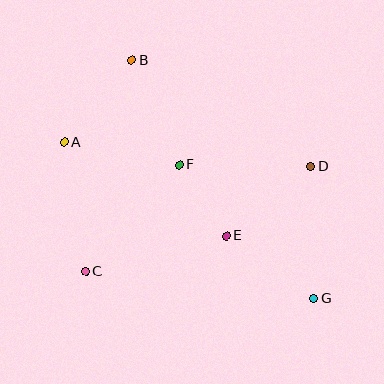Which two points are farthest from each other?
Points B and G are farthest from each other.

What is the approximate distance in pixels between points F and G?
The distance between F and G is approximately 190 pixels.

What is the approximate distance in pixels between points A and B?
The distance between A and B is approximately 107 pixels.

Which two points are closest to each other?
Points E and F are closest to each other.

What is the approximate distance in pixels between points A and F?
The distance between A and F is approximately 117 pixels.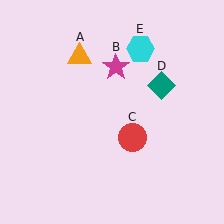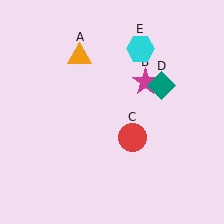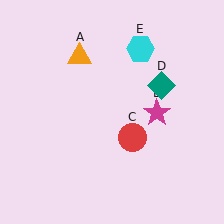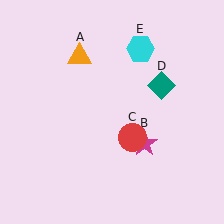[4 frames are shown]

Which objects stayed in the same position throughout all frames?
Orange triangle (object A) and red circle (object C) and teal diamond (object D) and cyan hexagon (object E) remained stationary.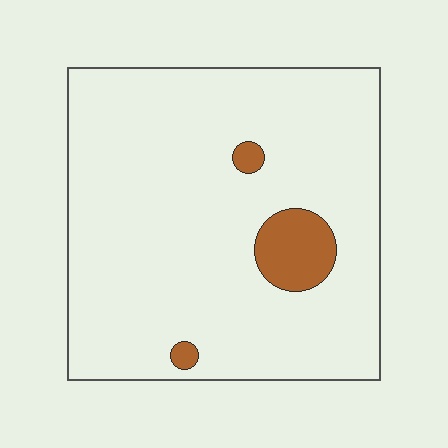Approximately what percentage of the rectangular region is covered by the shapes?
Approximately 5%.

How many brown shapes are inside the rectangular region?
3.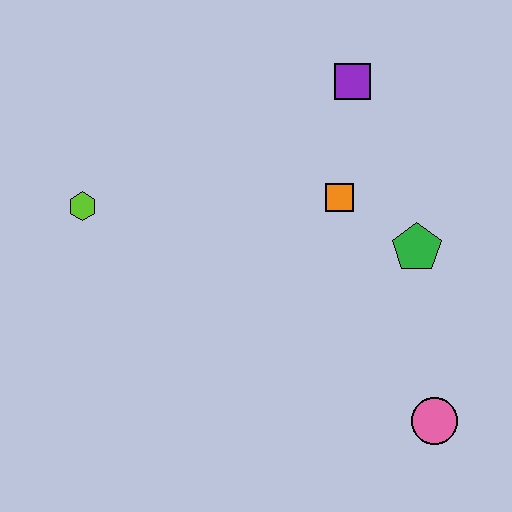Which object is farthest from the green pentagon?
The lime hexagon is farthest from the green pentagon.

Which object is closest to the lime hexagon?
The orange square is closest to the lime hexagon.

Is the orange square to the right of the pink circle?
No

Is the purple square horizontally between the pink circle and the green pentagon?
No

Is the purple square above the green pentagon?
Yes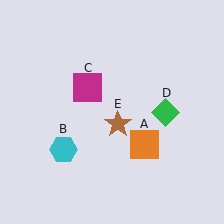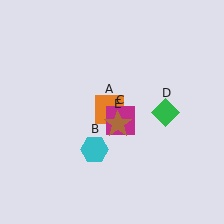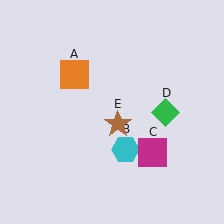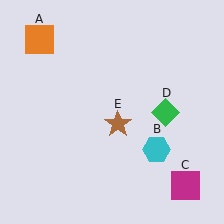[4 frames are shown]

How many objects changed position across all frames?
3 objects changed position: orange square (object A), cyan hexagon (object B), magenta square (object C).